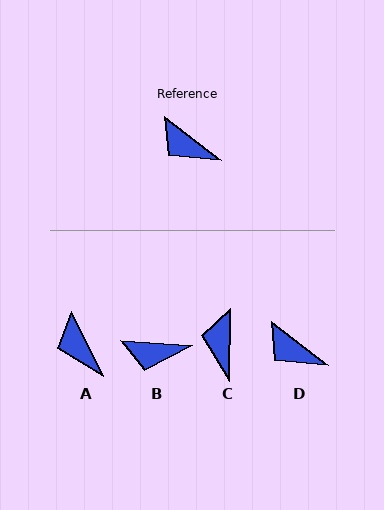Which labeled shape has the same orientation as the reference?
D.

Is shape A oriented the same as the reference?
No, it is off by about 26 degrees.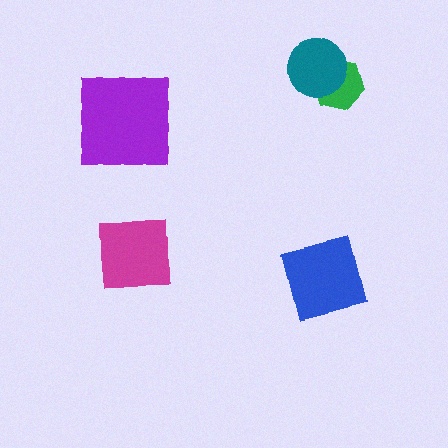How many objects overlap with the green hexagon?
1 object overlaps with the green hexagon.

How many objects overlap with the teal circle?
1 object overlaps with the teal circle.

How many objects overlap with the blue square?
0 objects overlap with the blue square.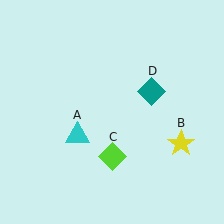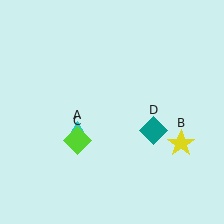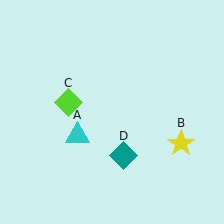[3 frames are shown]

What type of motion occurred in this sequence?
The lime diamond (object C), teal diamond (object D) rotated clockwise around the center of the scene.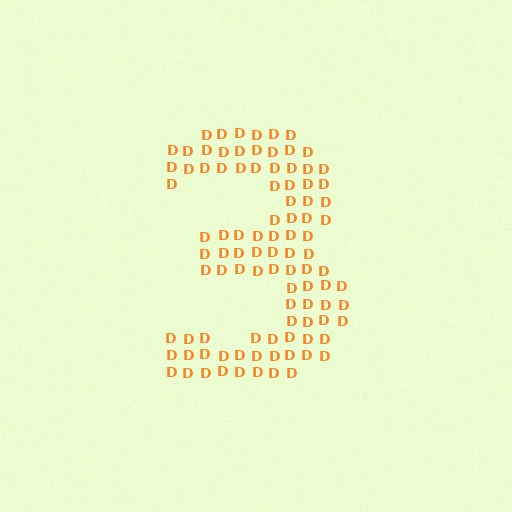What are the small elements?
The small elements are letter D's.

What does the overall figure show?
The overall figure shows the digit 3.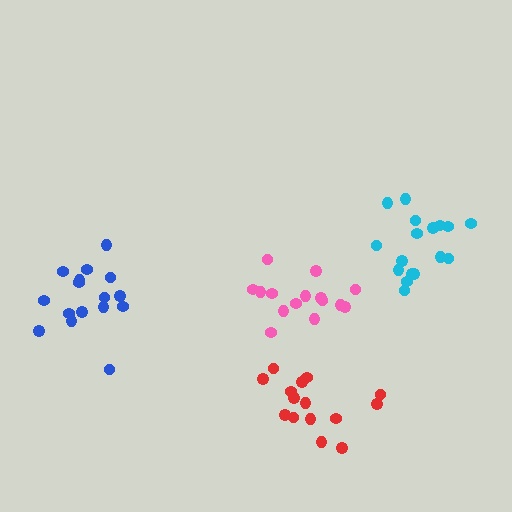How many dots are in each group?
Group 1: 15 dots, Group 2: 15 dots, Group 3: 17 dots, Group 4: 16 dots (63 total).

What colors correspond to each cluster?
The clusters are colored: pink, red, cyan, blue.